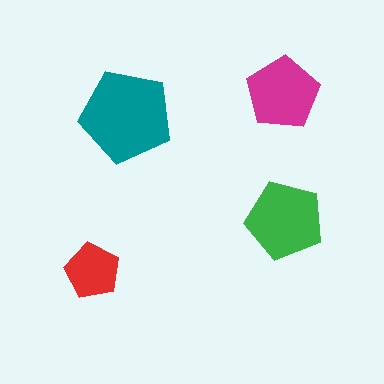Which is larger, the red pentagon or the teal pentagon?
The teal one.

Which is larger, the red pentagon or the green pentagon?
The green one.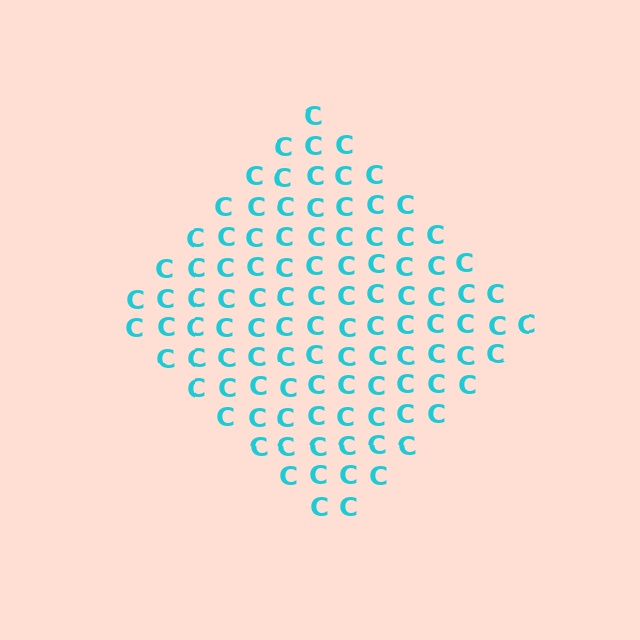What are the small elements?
The small elements are letter C's.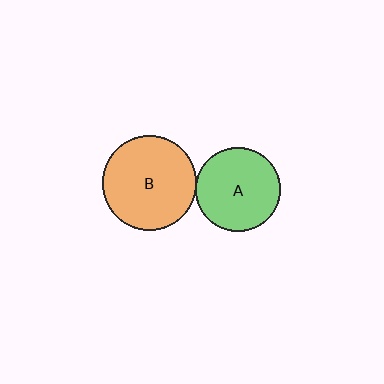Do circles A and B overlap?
Yes.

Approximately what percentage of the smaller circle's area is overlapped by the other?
Approximately 5%.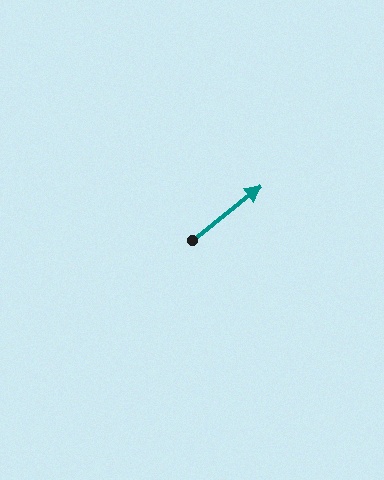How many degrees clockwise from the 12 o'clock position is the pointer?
Approximately 52 degrees.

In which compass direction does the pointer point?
Northeast.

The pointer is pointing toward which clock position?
Roughly 2 o'clock.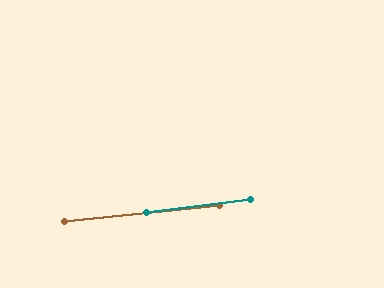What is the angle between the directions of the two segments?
Approximately 1 degree.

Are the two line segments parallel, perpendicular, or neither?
Parallel — their directions differ by only 0.9°.